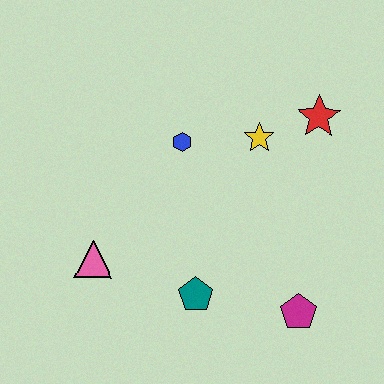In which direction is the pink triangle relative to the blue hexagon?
The pink triangle is below the blue hexagon.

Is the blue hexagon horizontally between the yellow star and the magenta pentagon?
No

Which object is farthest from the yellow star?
The pink triangle is farthest from the yellow star.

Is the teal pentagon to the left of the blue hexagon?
No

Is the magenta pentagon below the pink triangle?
Yes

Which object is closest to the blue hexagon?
The yellow star is closest to the blue hexagon.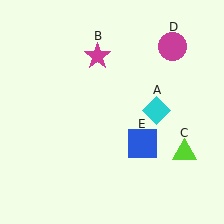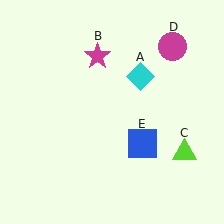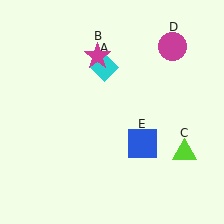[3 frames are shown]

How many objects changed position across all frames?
1 object changed position: cyan diamond (object A).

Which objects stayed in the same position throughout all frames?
Magenta star (object B) and lime triangle (object C) and magenta circle (object D) and blue square (object E) remained stationary.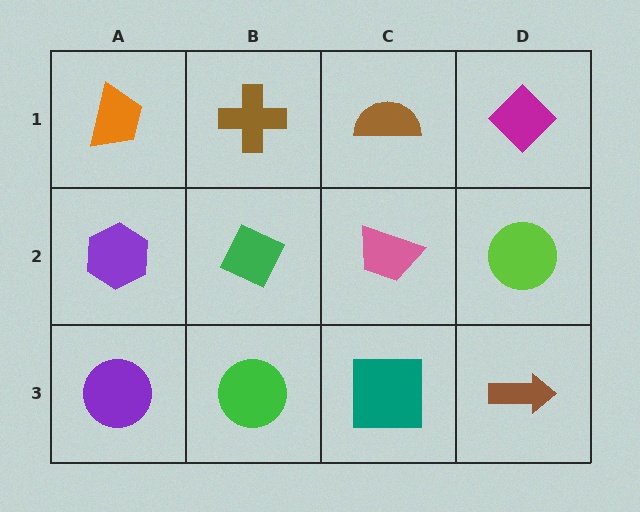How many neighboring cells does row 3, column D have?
2.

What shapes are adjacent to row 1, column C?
A pink trapezoid (row 2, column C), a brown cross (row 1, column B), a magenta diamond (row 1, column D).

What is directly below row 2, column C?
A teal square.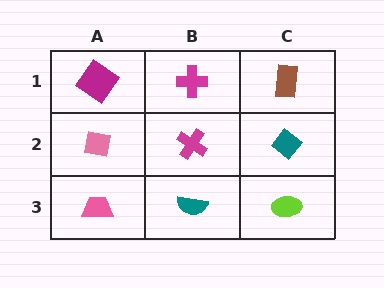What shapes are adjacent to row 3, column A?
A pink square (row 2, column A), a teal semicircle (row 3, column B).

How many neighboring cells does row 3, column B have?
3.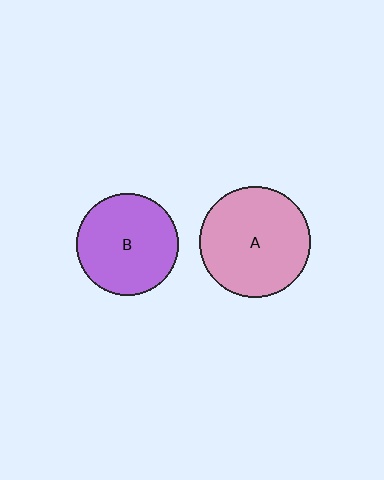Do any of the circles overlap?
No, none of the circles overlap.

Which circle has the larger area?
Circle A (pink).